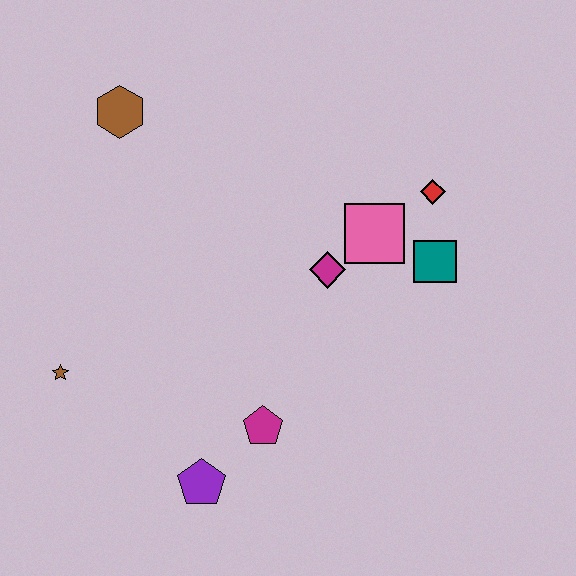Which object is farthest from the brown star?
The red diamond is farthest from the brown star.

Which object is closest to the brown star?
The purple pentagon is closest to the brown star.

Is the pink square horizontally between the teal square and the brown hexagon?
Yes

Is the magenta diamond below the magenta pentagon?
No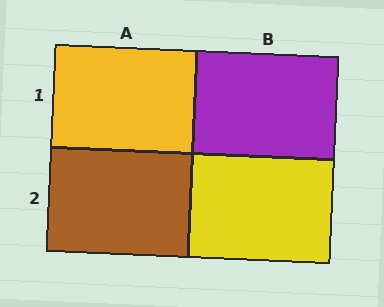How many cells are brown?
1 cell is brown.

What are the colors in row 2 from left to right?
Brown, yellow.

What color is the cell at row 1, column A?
Yellow.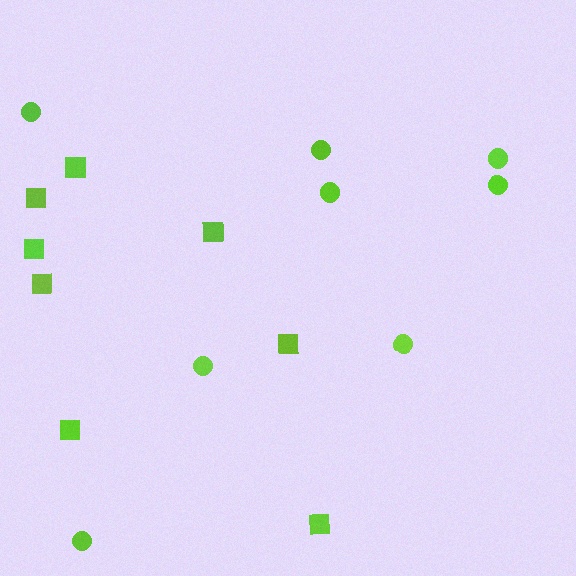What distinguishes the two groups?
There are 2 groups: one group of circles (8) and one group of squares (8).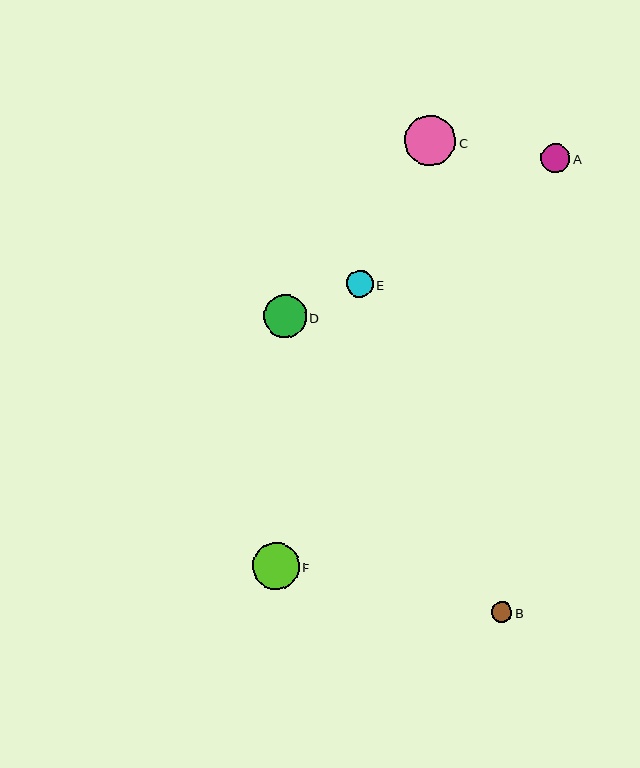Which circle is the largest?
Circle C is the largest with a size of approximately 51 pixels.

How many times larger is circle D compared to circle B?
Circle D is approximately 2.0 times the size of circle B.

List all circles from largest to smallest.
From largest to smallest: C, F, D, A, E, B.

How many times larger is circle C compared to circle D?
Circle C is approximately 1.2 times the size of circle D.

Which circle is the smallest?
Circle B is the smallest with a size of approximately 21 pixels.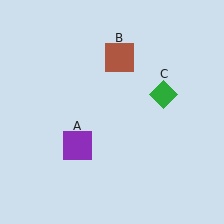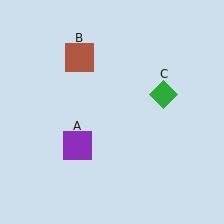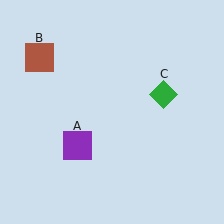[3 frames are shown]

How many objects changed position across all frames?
1 object changed position: brown square (object B).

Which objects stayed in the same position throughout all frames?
Purple square (object A) and green diamond (object C) remained stationary.